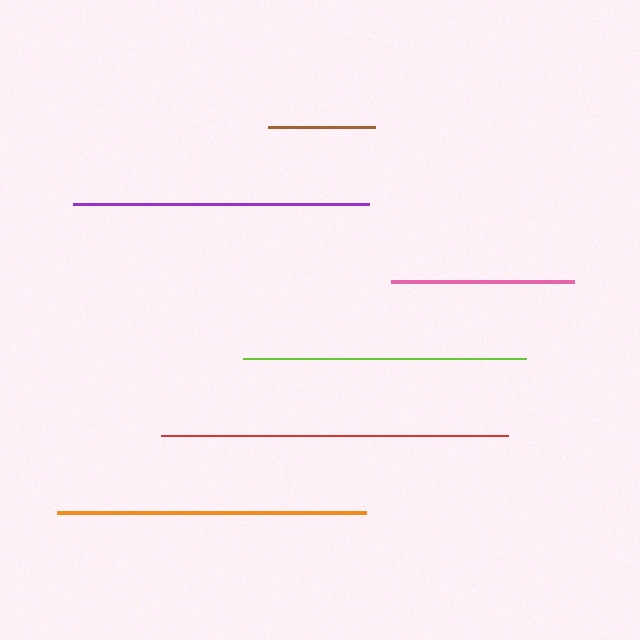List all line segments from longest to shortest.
From longest to shortest: red, orange, purple, lime, pink, brown.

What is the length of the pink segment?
The pink segment is approximately 183 pixels long.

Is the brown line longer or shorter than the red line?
The red line is longer than the brown line.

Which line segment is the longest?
The red line is the longest at approximately 347 pixels.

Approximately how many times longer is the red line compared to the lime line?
The red line is approximately 1.2 times the length of the lime line.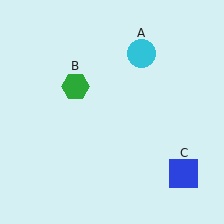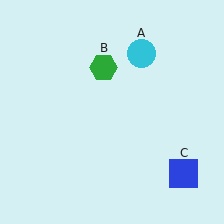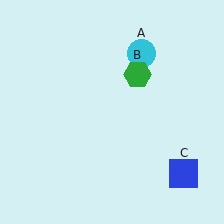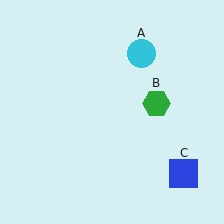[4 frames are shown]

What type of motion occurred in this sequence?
The green hexagon (object B) rotated clockwise around the center of the scene.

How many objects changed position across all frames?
1 object changed position: green hexagon (object B).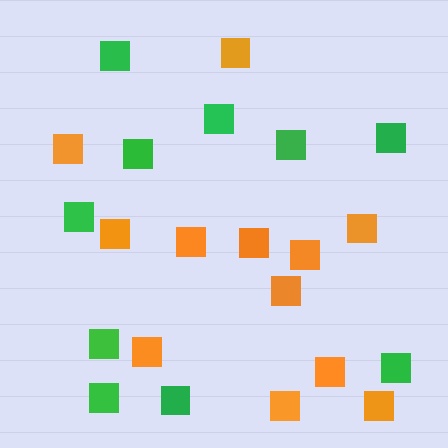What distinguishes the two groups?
There are 2 groups: one group of green squares (10) and one group of orange squares (12).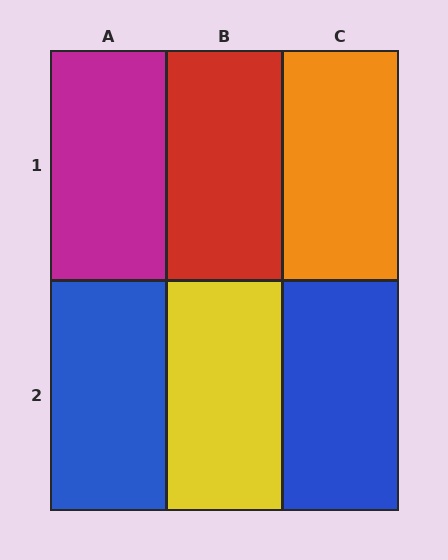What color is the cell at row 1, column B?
Red.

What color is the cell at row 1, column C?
Orange.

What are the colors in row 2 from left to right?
Blue, yellow, blue.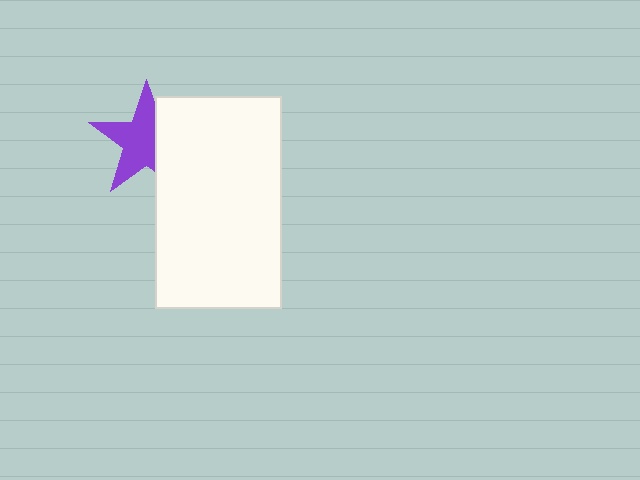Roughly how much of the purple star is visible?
About half of it is visible (roughly 65%).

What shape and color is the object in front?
The object in front is a white rectangle.